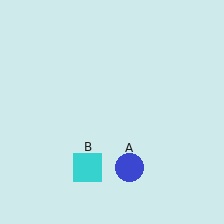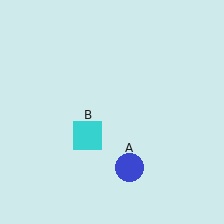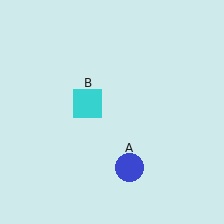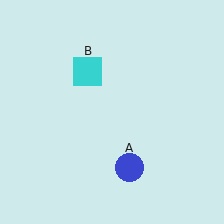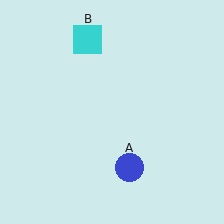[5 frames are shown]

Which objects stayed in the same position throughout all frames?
Blue circle (object A) remained stationary.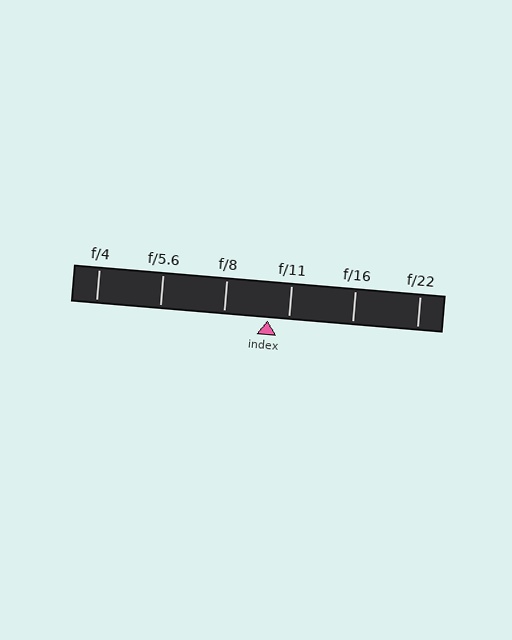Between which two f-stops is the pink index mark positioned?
The index mark is between f/8 and f/11.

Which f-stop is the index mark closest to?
The index mark is closest to f/11.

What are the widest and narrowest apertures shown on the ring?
The widest aperture shown is f/4 and the narrowest is f/22.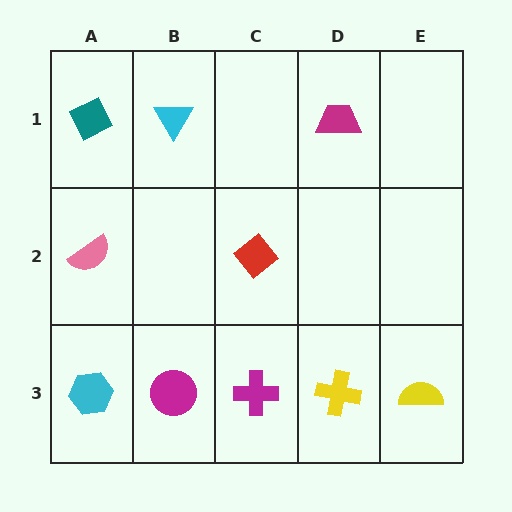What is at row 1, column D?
A magenta trapezoid.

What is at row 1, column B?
A cyan triangle.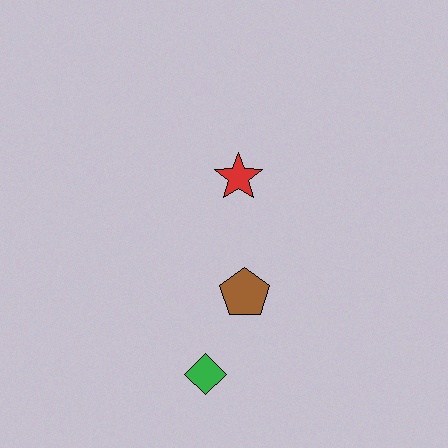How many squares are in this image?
There are no squares.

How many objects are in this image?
There are 3 objects.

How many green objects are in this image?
There is 1 green object.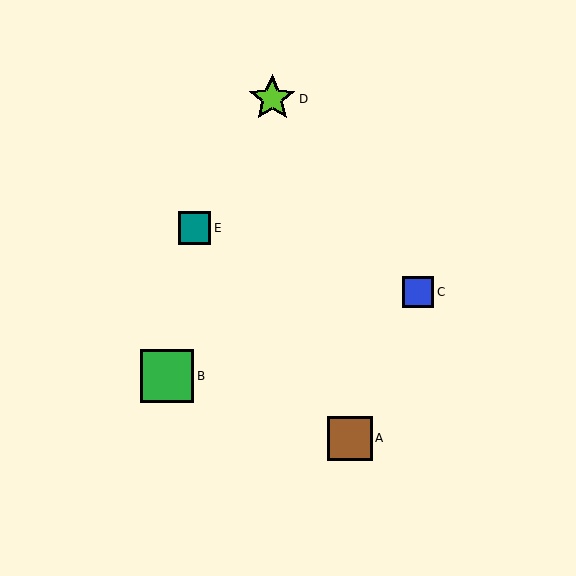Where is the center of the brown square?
The center of the brown square is at (350, 438).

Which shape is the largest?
The green square (labeled B) is the largest.